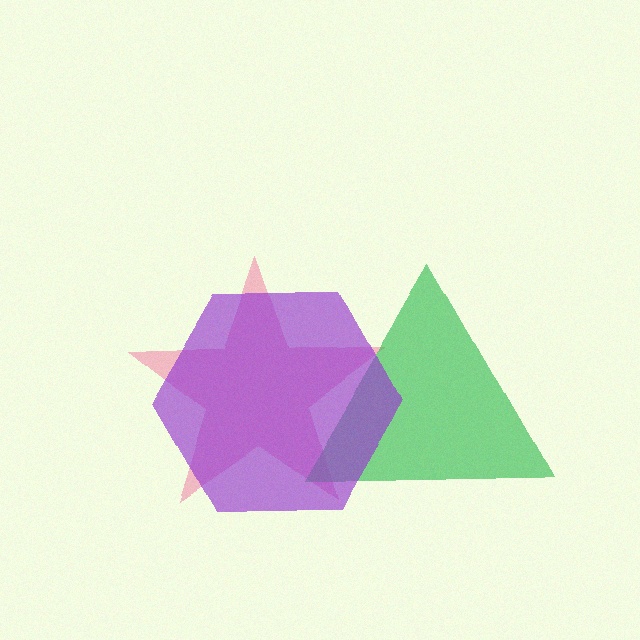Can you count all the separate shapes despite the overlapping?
Yes, there are 3 separate shapes.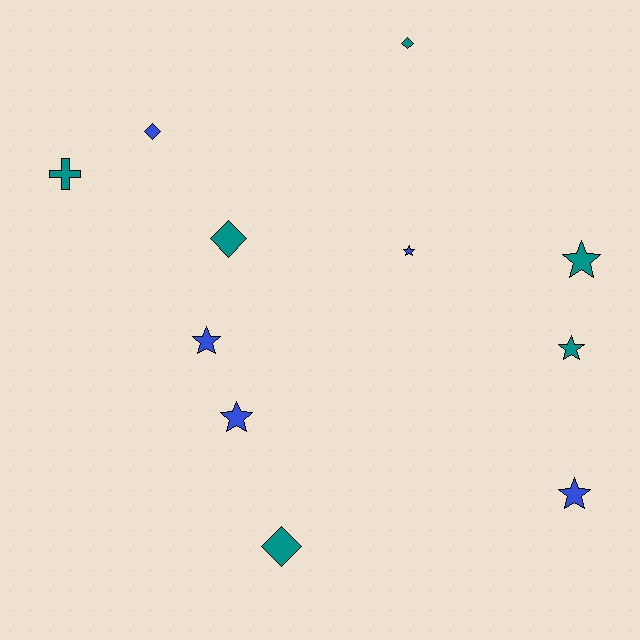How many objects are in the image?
There are 11 objects.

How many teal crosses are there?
There is 1 teal cross.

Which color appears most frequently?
Teal, with 6 objects.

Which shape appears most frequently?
Star, with 6 objects.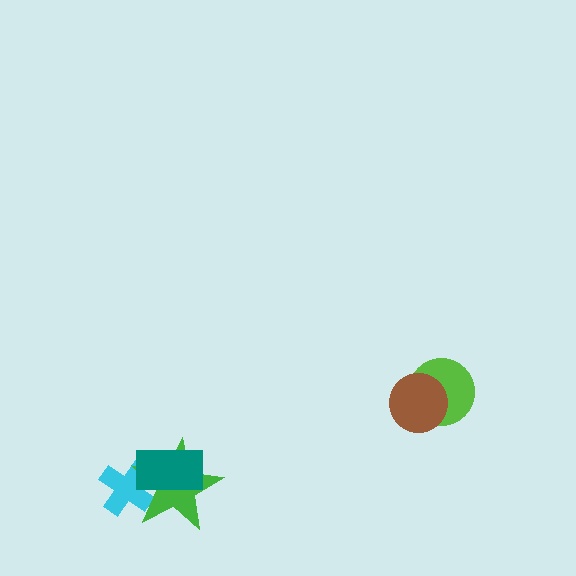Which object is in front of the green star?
The teal rectangle is in front of the green star.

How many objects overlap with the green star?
2 objects overlap with the green star.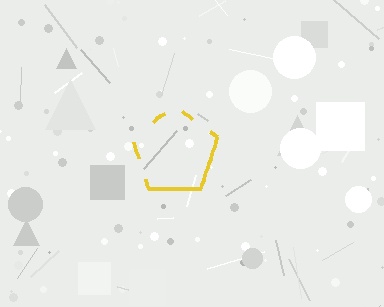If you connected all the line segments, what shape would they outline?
They would outline a pentagon.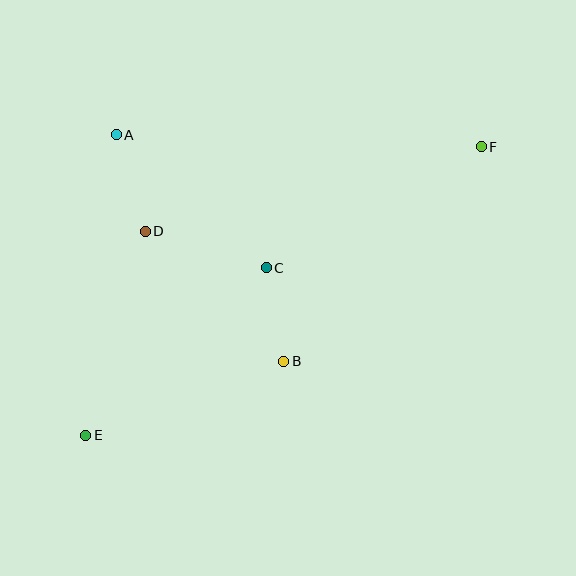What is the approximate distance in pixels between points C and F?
The distance between C and F is approximately 246 pixels.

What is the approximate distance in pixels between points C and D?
The distance between C and D is approximately 127 pixels.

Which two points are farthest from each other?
Points E and F are farthest from each other.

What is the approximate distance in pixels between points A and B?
The distance between A and B is approximately 282 pixels.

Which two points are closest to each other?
Points B and C are closest to each other.